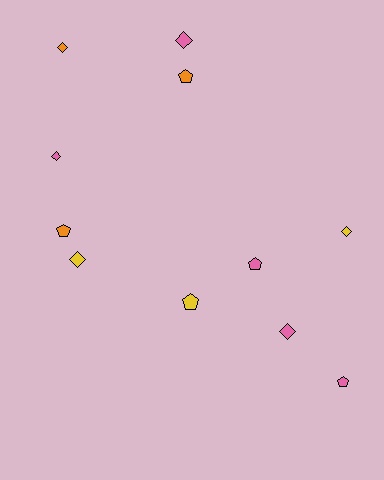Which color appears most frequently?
Pink, with 5 objects.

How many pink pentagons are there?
There are 2 pink pentagons.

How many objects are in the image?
There are 11 objects.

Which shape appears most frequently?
Diamond, with 6 objects.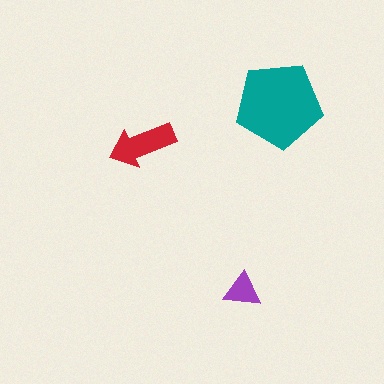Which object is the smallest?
The purple triangle.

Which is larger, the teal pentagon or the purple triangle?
The teal pentagon.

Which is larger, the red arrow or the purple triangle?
The red arrow.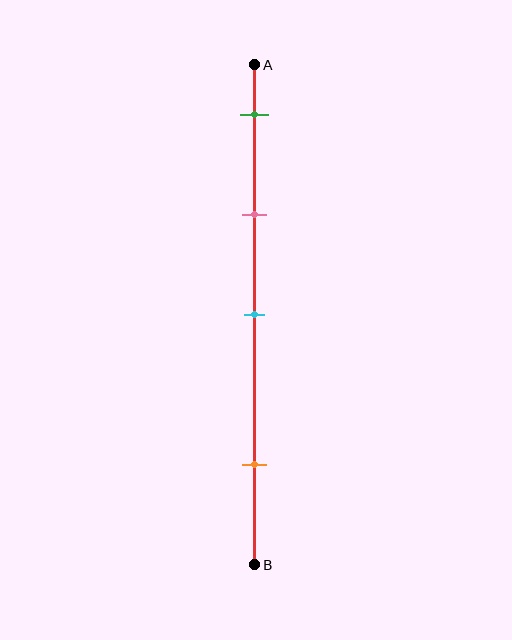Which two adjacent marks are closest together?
The green and pink marks are the closest adjacent pair.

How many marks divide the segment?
There are 4 marks dividing the segment.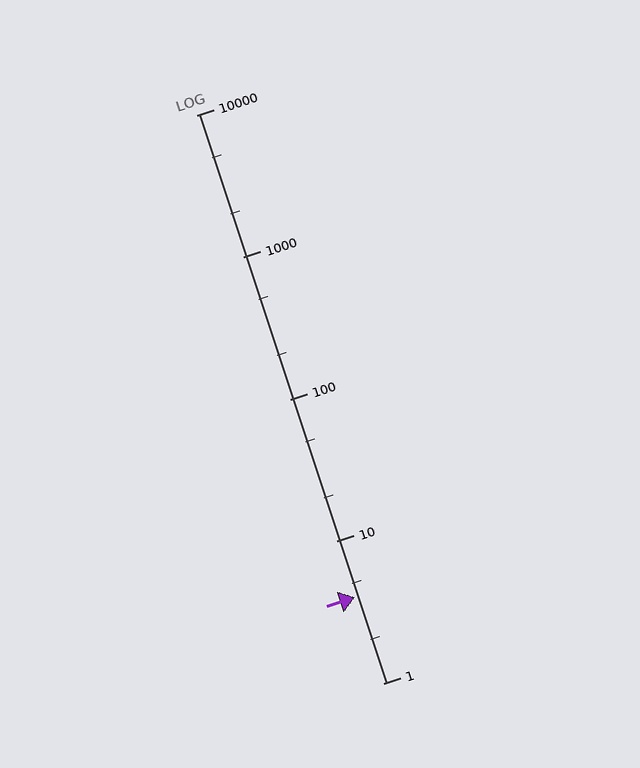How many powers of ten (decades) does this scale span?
The scale spans 4 decades, from 1 to 10000.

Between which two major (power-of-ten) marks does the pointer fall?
The pointer is between 1 and 10.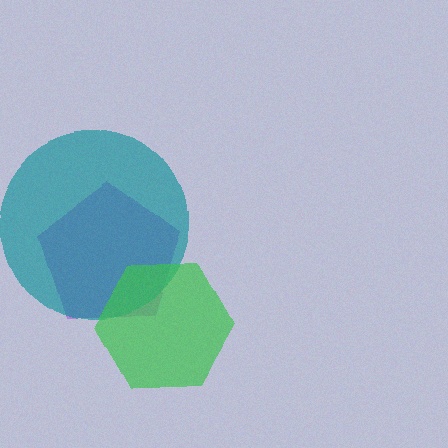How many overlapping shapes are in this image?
There are 3 overlapping shapes in the image.